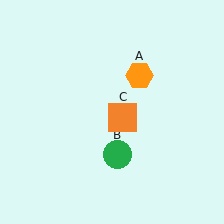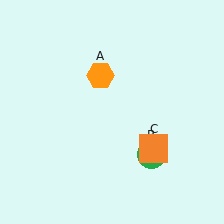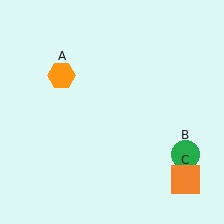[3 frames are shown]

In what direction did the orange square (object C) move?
The orange square (object C) moved down and to the right.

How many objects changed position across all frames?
3 objects changed position: orange hexagon (object A), green circle (object B), orange square (object C).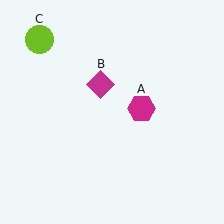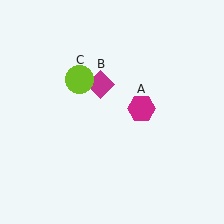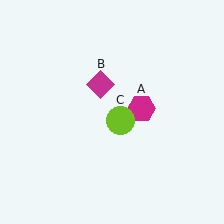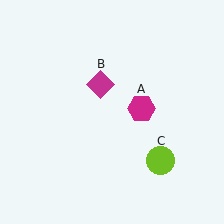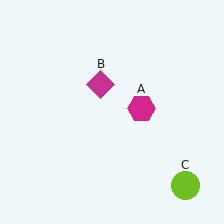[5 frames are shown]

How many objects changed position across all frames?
1 object changed position: lime circle (object C).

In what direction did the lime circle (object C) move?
The lime circle (object C) moved down and to the right.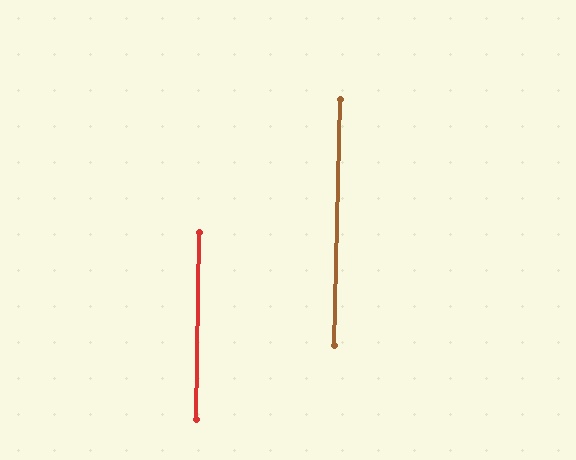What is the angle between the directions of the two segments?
Approximately 0 degrees.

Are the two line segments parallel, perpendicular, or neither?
Parallel — their directions differ by only 0.5°.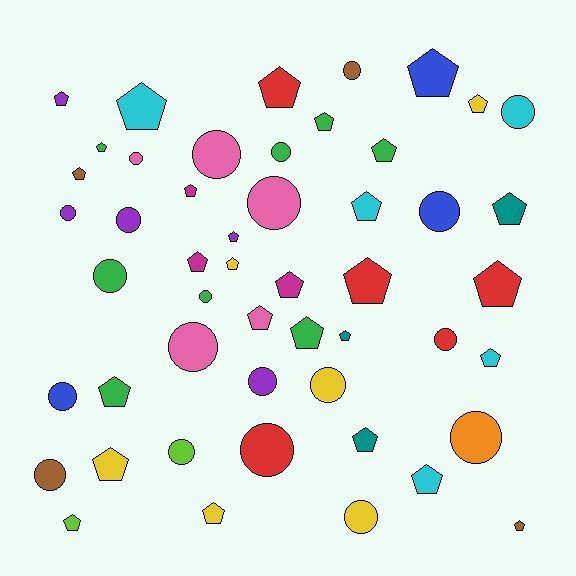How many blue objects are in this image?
There are 3 blue objects.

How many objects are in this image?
There are 50 objects.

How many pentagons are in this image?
There are 29 pentagons.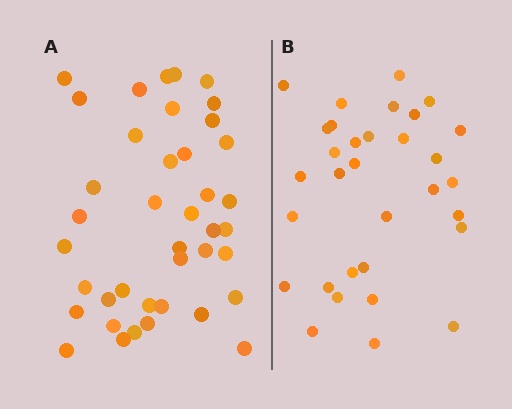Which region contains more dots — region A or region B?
Region A (the left region) has more dots.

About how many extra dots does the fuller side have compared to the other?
Region A has roughly 8 or so more dots than region B.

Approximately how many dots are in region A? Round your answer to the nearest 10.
About 40 dots.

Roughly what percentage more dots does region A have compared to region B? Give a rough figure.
About 25% more.